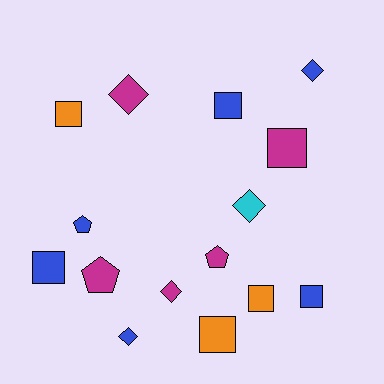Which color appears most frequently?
Blue, with 6 objects.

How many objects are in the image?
There are 15 objects.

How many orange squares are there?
There are 3 orange squares.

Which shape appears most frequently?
Square, with 7 objects.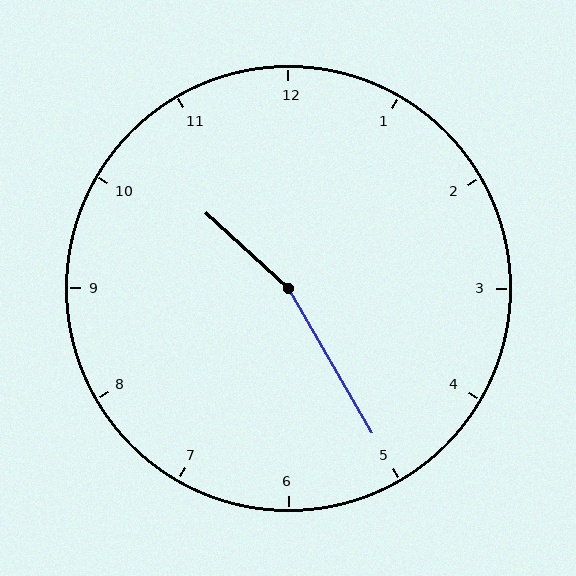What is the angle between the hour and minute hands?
Approximately 162 degrees.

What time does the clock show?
10:25.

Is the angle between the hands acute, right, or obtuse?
It is obtuse.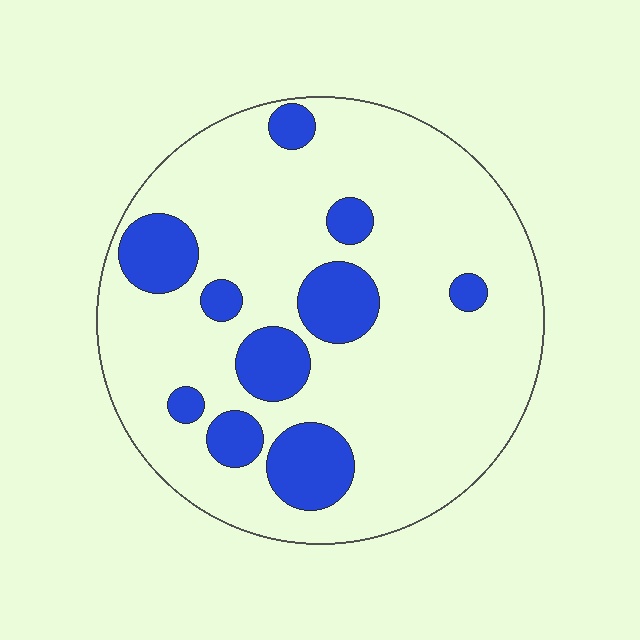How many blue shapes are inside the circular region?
10.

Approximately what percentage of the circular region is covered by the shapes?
Approximately 20%.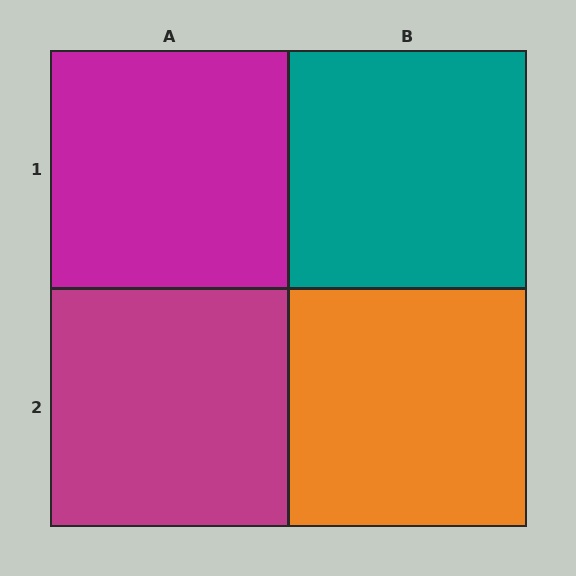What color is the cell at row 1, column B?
Teal.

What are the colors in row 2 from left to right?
Magenta, orange.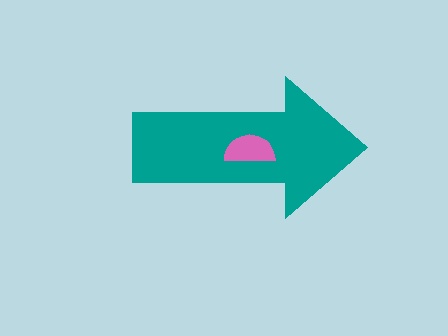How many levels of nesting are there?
2.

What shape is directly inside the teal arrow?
The pink semicircle.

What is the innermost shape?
The pink semicircle.